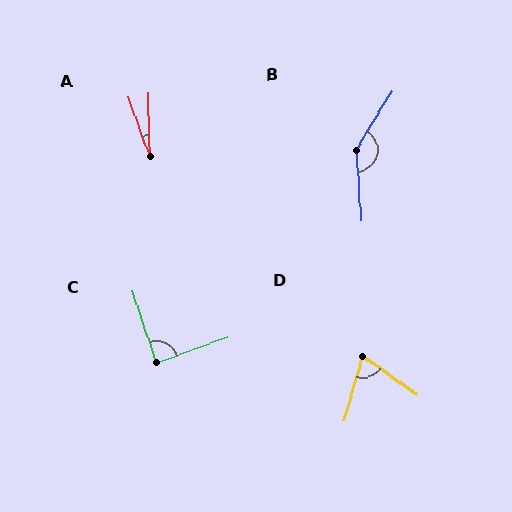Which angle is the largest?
B, at approximately 144 degrees.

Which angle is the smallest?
A, at approximately 18 degrees.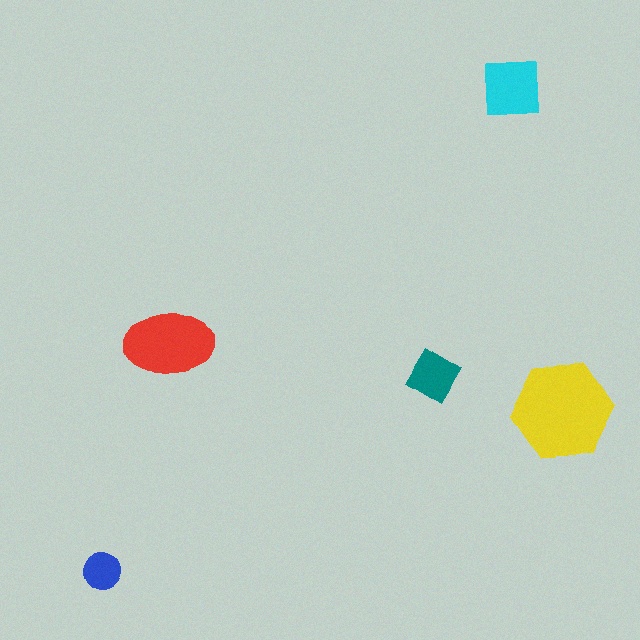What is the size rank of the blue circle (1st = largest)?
5th.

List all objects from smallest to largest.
The blue circle, the teal diamond, the cyan square, the red ellipse, the yellow hexagon.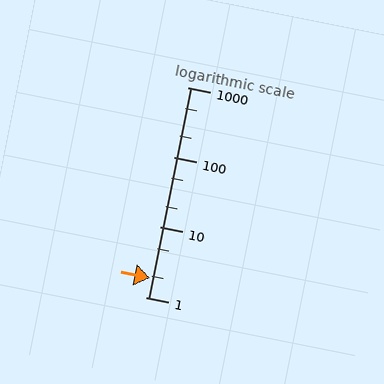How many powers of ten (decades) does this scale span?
The scale spans 3 decades, from 1 to 1000.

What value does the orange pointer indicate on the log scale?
The pointer indicates approximately 1.9.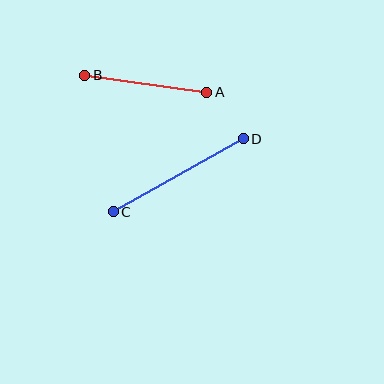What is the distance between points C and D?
The distance is approximately 149 pixels.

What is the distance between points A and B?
The distance is approximately 123 pixels.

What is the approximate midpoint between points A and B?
The midpoint is at approximately (146, 84) pixels.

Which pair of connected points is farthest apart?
Points C and D are farthest apart.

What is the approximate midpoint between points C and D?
The midpoint is at approximately (178, 175) pixels.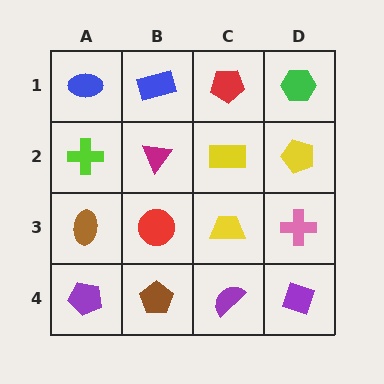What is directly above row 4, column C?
A yellow trapezoid.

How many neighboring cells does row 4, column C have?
3.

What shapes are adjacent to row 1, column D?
A yellow pentagon (row 2, column D), a red pentagon (row 1, column C).